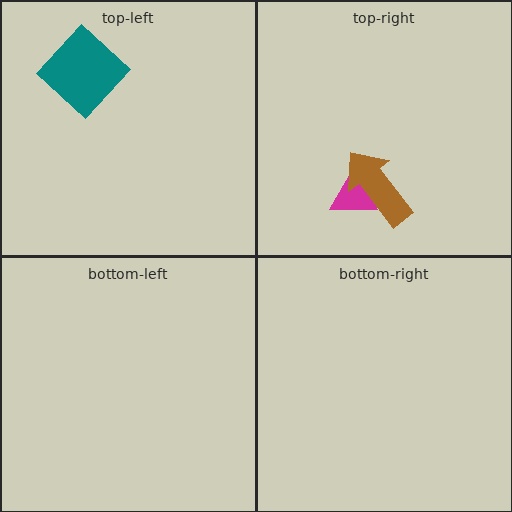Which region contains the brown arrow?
The top-right region.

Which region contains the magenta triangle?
The top-right region.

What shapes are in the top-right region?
The magenta triangle, the brown arrow.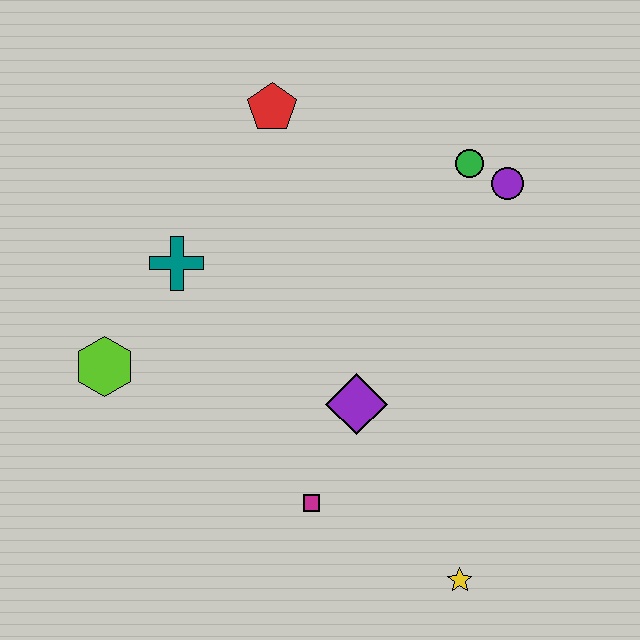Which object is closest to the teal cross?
The lime hexagon is closest to the teal cross.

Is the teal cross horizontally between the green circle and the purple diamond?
No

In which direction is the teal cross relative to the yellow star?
The teal cross is above the yellow star.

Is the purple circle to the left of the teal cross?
No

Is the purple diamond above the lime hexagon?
No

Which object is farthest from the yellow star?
The red pentagon is farthest from the yellow star.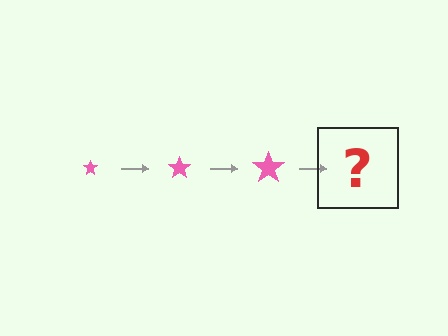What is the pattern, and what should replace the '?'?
The pattern is that the star gets progressively larger each step. The '?' should be a pink star, larger than the previous one.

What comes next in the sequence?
The next element should be a pink star, larger than the previous one.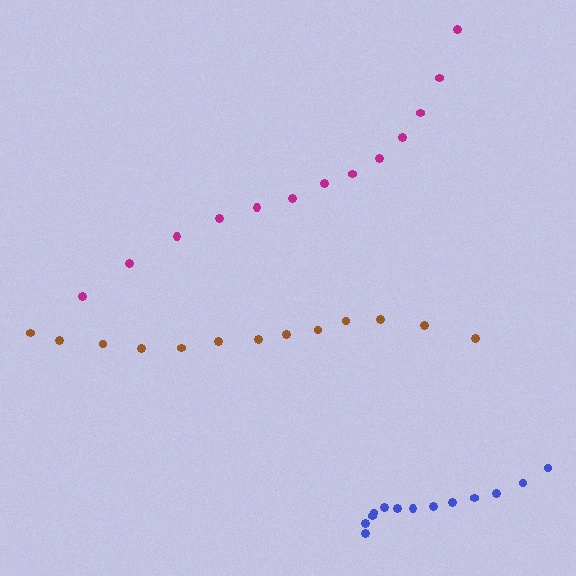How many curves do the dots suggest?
There are 3 distinct paths.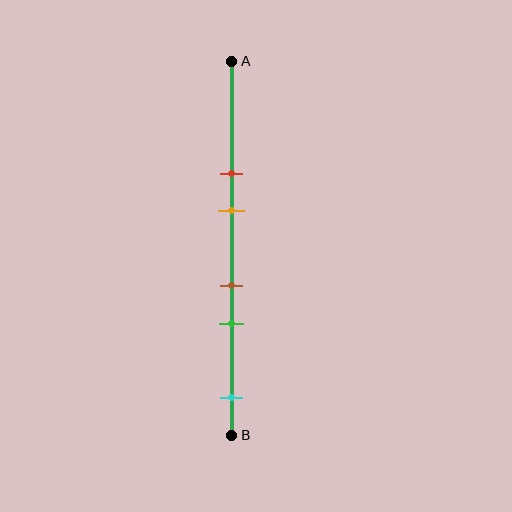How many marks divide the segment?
There are 5 marks dividing the segment.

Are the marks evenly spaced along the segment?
No, the marks are not evenly spaced.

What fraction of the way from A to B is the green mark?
The green mark is approximately 70% (0.7) of the way from A to B.